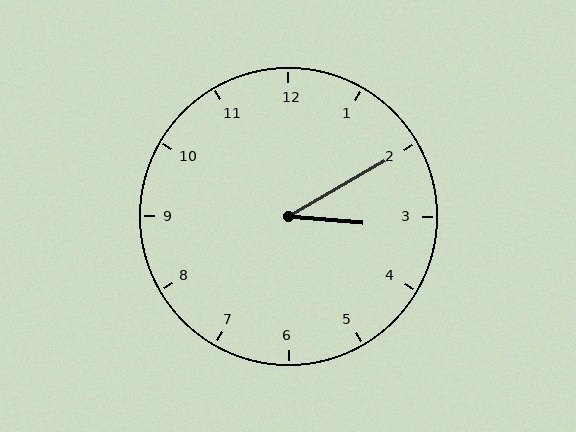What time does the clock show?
3:10.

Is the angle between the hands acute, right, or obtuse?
It is acute.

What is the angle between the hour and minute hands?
Approximately 35 degrees.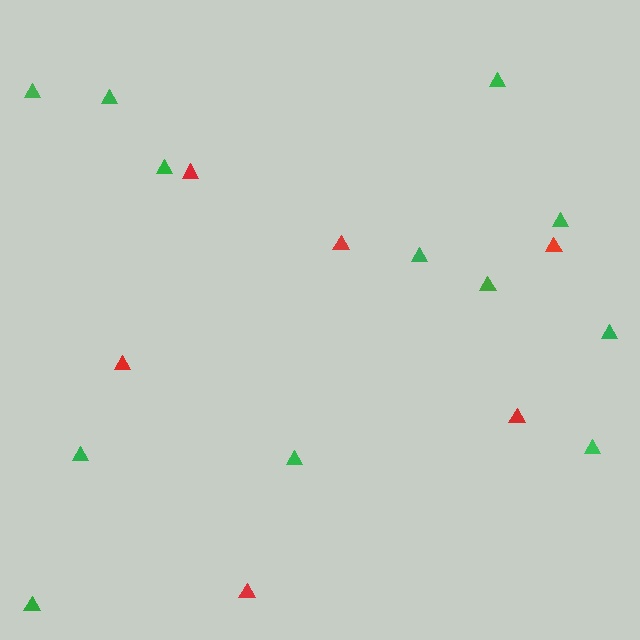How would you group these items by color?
There are 2 groups: one group of red triangles (6) and one group of green triangles (12).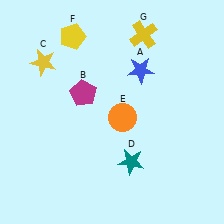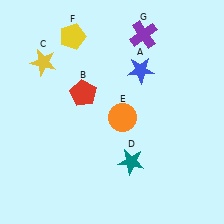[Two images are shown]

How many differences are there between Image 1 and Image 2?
There are 2 differences between the two images.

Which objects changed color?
B changed from magenta to red. G changed from yellow to purple.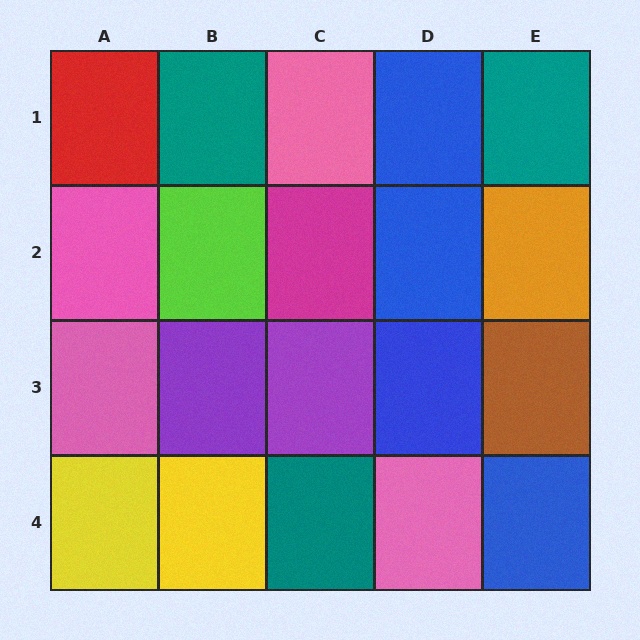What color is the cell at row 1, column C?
Pink.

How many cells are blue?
4 cells are blue.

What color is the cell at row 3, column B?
Purple.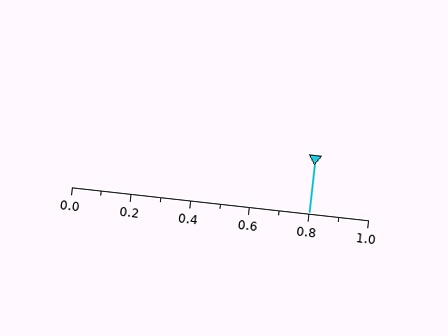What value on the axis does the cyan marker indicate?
The marker indicates approximately 0.8.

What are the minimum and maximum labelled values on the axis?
The axis runs from 0.0 to 1.0.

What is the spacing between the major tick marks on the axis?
The major ticks are spaced 0.2 apart.